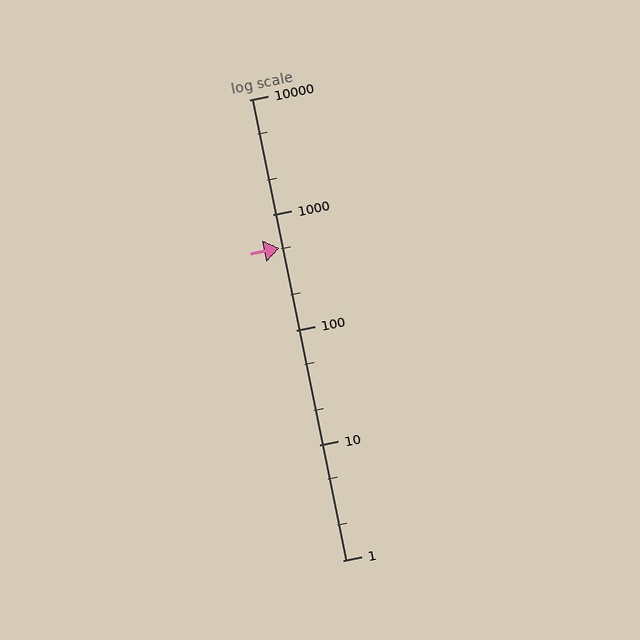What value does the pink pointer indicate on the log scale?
The pointer indicates approximately 510.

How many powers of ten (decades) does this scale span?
The scale spans 4 decades, from 1 to 10000.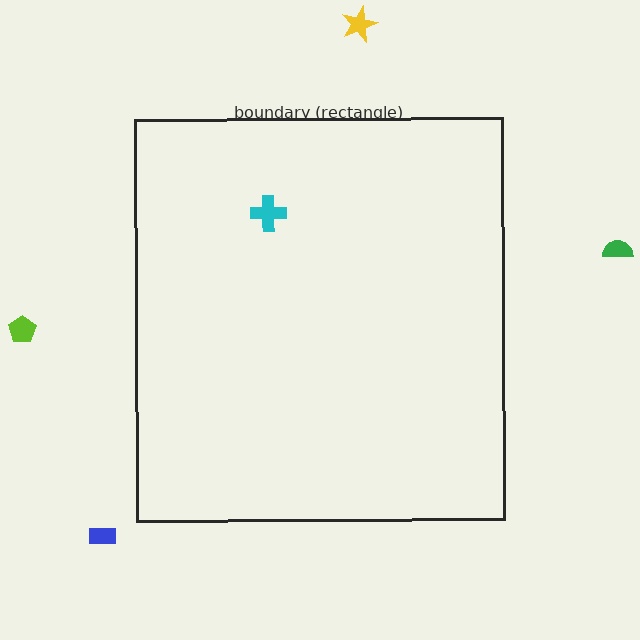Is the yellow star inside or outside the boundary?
Outside.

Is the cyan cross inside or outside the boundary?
Inside.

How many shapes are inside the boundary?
1 inside, 4 outside.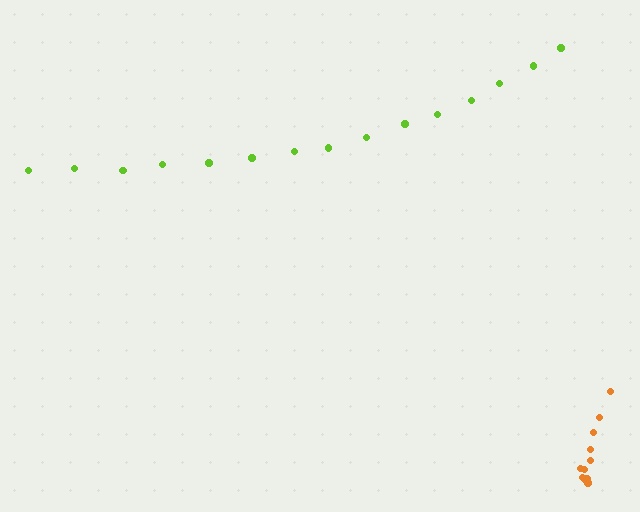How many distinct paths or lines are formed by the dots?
There are 2 distinct paths.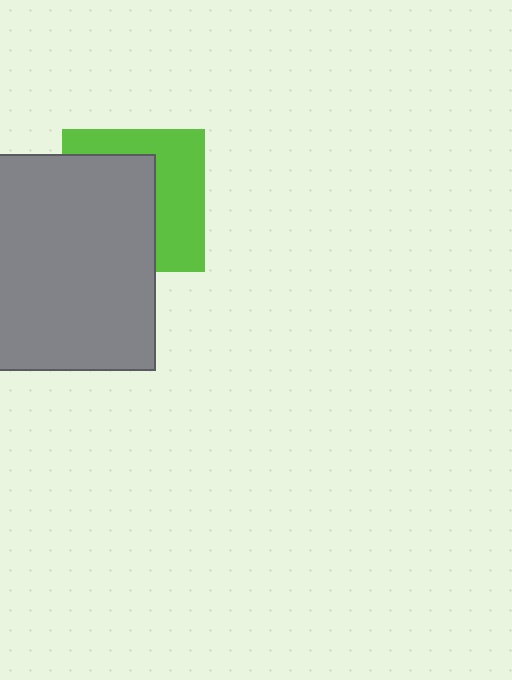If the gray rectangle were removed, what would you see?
You would see the complete lime square.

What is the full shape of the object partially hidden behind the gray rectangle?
The partially hidden object is a lime square.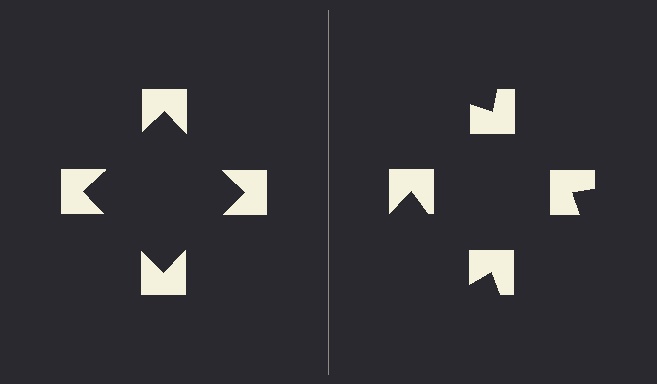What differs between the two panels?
The notched squares are positioned identically on both sides; only the wedge orientations differ. On the left they align to a square; on the right they are misaligned.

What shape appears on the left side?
An illusory square.